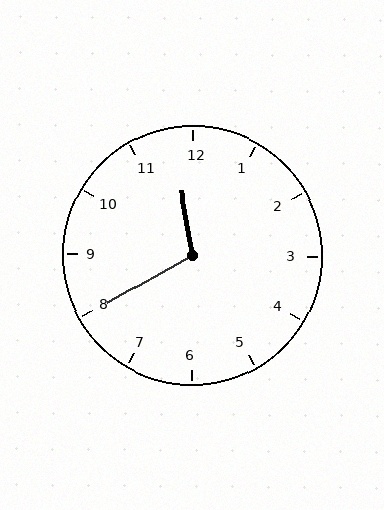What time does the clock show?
11:40.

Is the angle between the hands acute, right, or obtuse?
It is obtuse.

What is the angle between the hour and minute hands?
Approximately 110 degrees.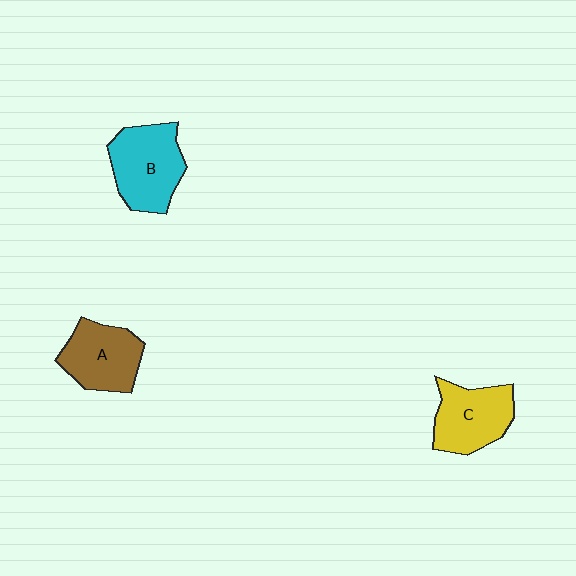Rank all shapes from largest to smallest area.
From largest to smallest: B (cyan), C (yellow), A (brown).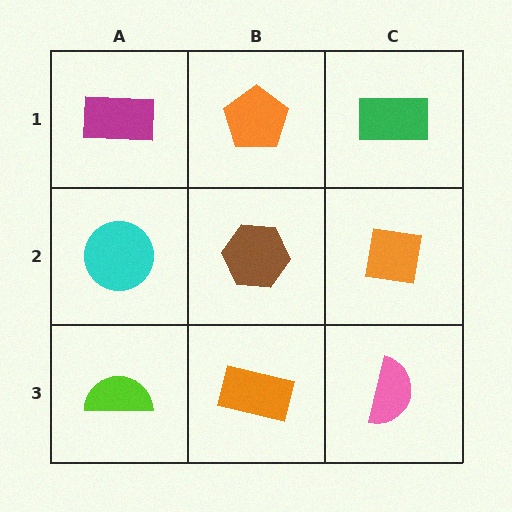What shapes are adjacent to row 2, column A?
A magenta rectangle (row 1, column A), a lime semicircle (row 3, column A), a brown hexagon (row 2, column B).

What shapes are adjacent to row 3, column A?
A cyan circle (row 2, column A), an orange rectangle (row 3, column B).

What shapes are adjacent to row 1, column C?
An orange square (row 2, column C), an orange pentagon (row 1, column B).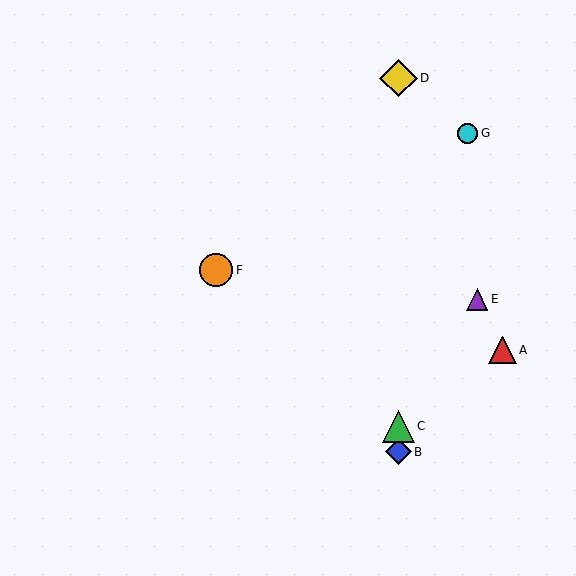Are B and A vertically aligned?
No, B is at x≈398 and A is at x≈502.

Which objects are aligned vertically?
Objects B, C, D are aligned vertically.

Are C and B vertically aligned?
Yes, both are at x≈398.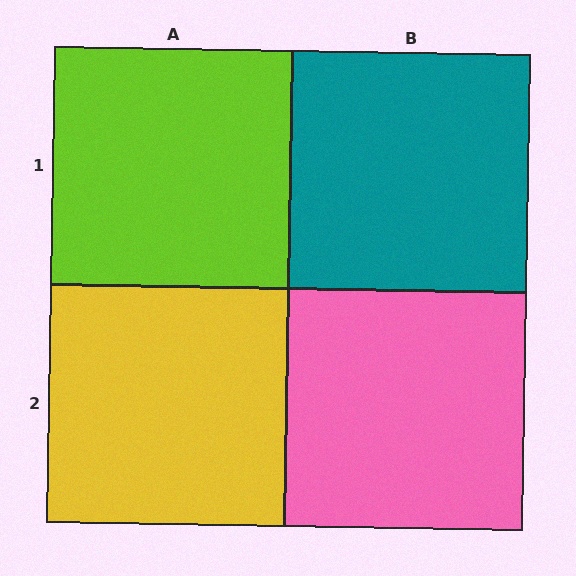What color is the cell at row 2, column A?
Yellow.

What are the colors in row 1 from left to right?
Lime, teal.